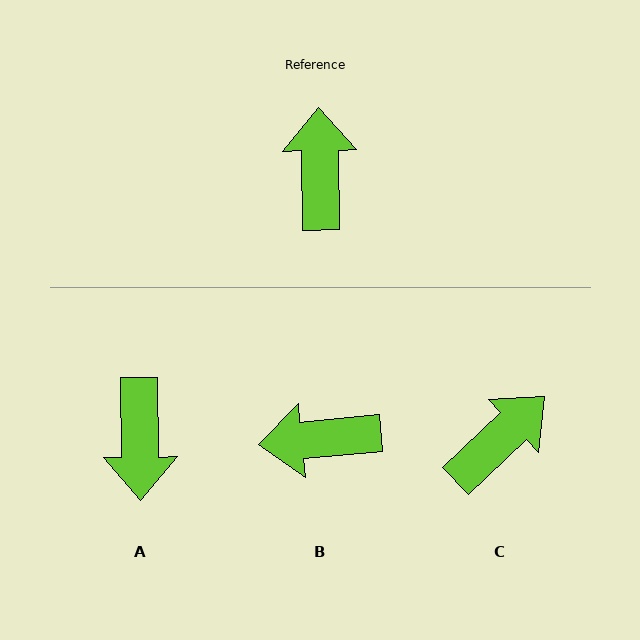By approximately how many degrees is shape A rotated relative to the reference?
Approximately 180 degrees counter-clockwise.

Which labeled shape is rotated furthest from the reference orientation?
A, about 180 degrees away.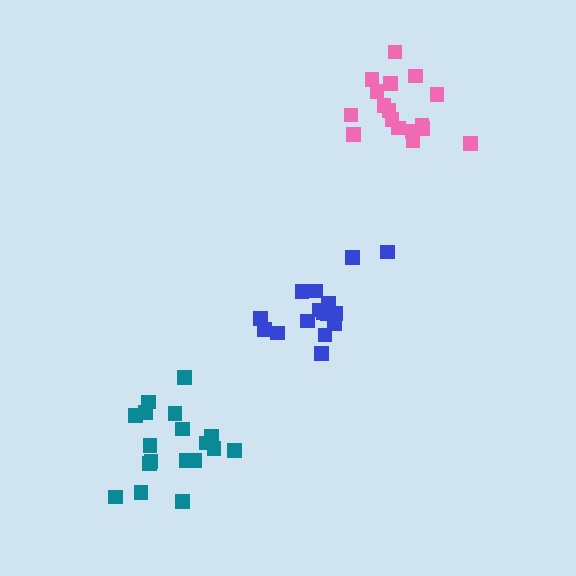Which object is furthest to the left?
The teal cluster is leftmost.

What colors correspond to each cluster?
The clusters are colored: pink, blue, teal.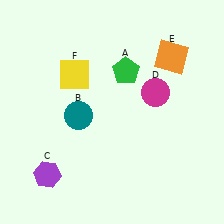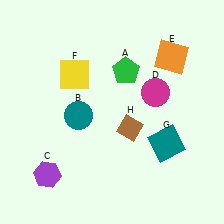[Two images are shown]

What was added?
A teal square (G), a brown diamond (H) were added in Image 2.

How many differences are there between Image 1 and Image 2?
There are 2 differences between the two images.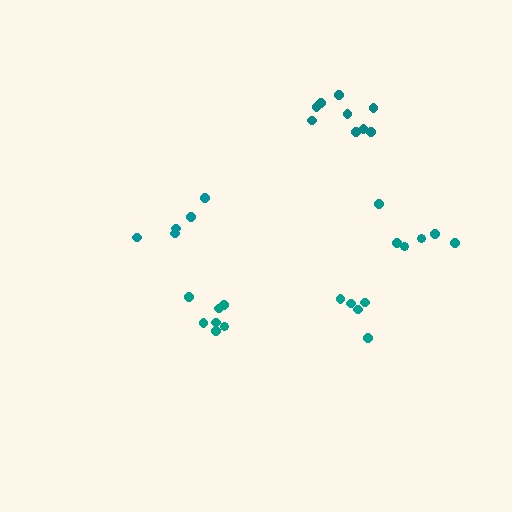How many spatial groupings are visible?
There are 5 spatial groupings.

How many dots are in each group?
Group 1: 9 dots, Group 2: 5 dots, Group 3: 7 dots, Group 4: 5 dots, Group 5: 6 dots (32 total).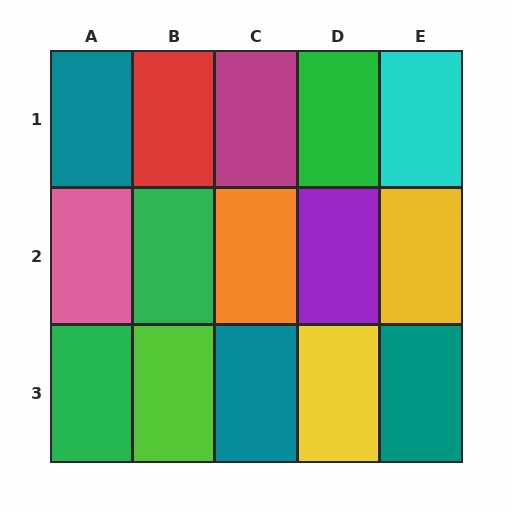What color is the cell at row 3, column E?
Teal.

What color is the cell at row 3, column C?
Teal.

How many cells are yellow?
2 cells are yellow.